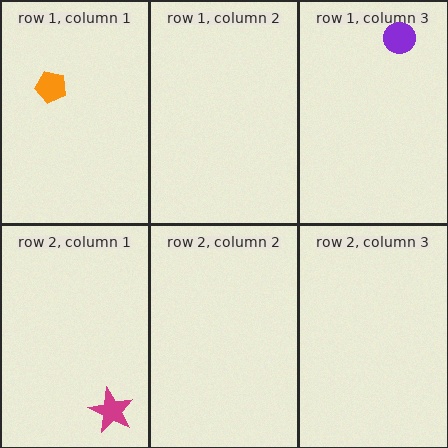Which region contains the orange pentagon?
The row 1, column 1 region.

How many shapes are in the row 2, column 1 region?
1.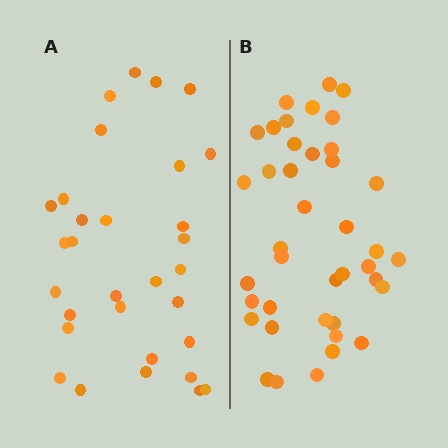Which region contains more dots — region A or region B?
Region B (the right region) has more dots.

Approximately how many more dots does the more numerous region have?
Region B has roughly 8 or so more dots than region A.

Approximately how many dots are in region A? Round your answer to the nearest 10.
About 30 dots. (The exact count is 31, which rounds to 30.)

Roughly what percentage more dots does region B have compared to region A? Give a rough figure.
About 30% more.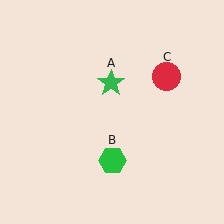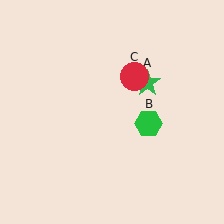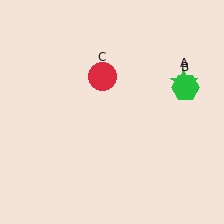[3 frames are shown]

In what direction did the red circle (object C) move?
The red circle (object C) moved left.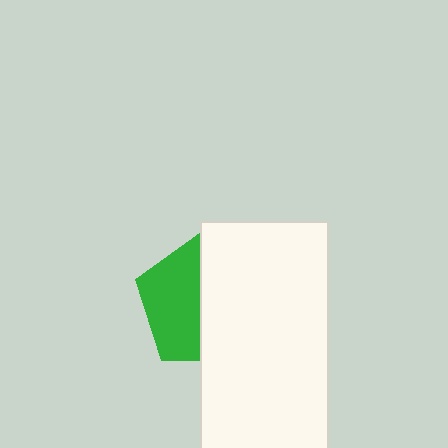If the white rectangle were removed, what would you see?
You would see the complete green pentagon.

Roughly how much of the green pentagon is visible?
About half of it is visible (roughly 46%).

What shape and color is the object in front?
The object in front is a white rectangle.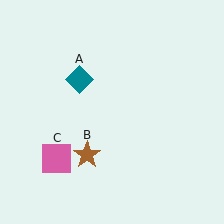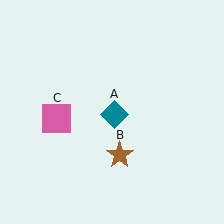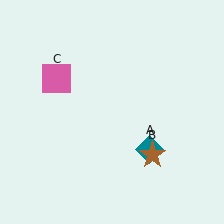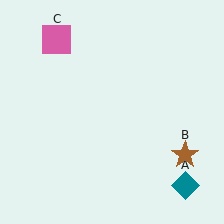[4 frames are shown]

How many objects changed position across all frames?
3 objects changed position: teal diamond (object A), brown star (object B), pink square (object C).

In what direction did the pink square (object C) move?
The pink square (object C) moved up.